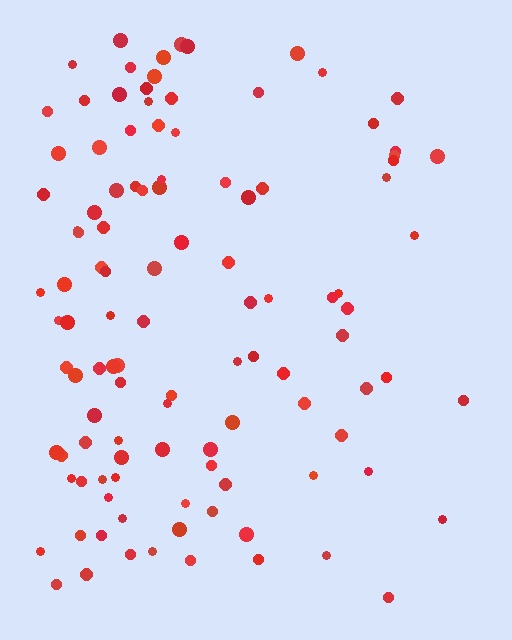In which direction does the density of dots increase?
From right to left, with the left side densest.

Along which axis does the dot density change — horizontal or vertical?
Horizontal.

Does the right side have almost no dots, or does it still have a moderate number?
Still a moderate number, just noticeably fewer than the left.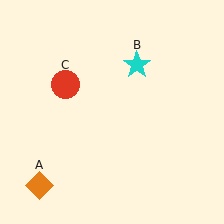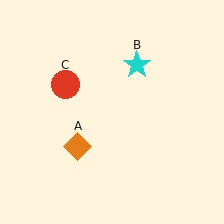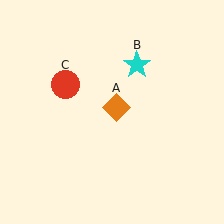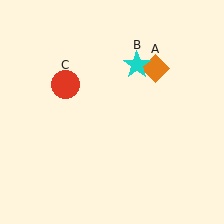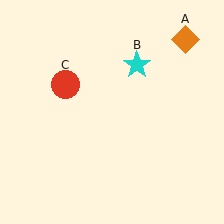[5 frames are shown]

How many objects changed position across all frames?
1 object changed position: orange diamond (object A).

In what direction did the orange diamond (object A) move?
The orange diamond (object A) moved up and to the right.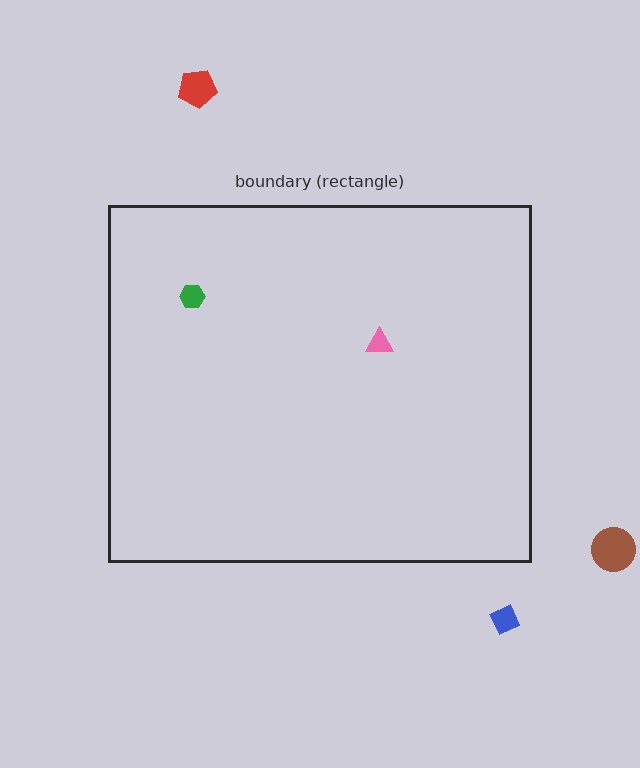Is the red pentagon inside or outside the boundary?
Outside.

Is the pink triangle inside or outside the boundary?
Inside.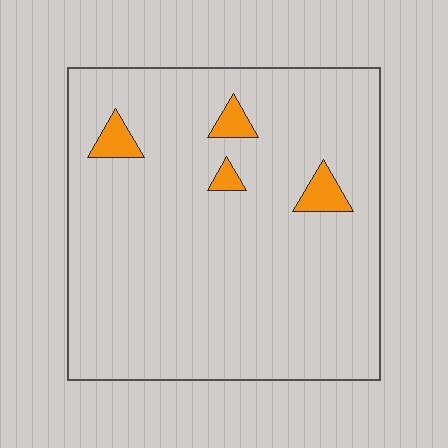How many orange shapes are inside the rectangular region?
4.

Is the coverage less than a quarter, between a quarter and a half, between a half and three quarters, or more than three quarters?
Less than a quarter.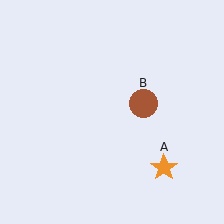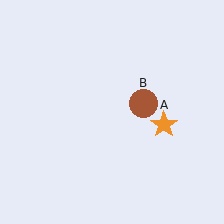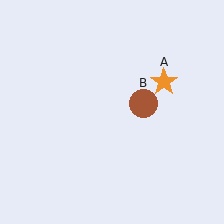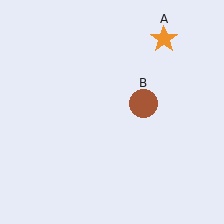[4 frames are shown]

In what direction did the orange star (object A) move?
The orange star (object A) moved up.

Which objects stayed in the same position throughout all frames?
Brown circle (object B) remained stationary.